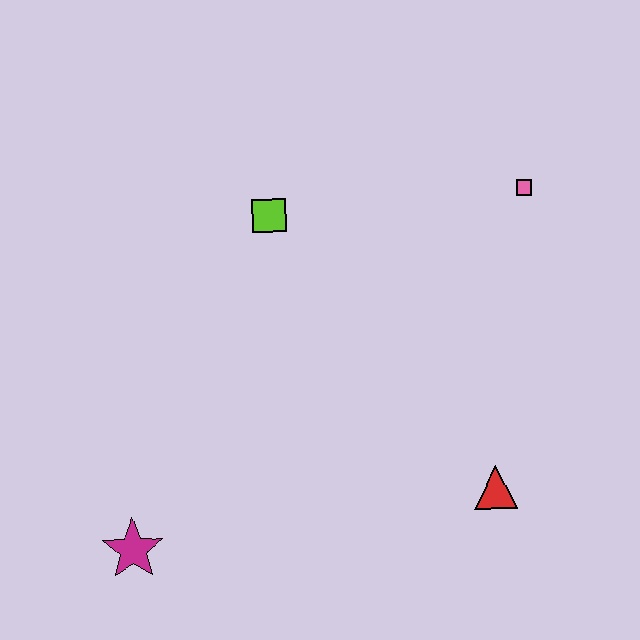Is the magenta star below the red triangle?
Yes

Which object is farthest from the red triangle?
The magenta star is farthest from the red triangle.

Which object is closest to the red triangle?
The pink square is closest to the red triangle.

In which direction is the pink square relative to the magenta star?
The pink square is to the right of the magenta star.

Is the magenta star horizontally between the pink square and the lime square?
No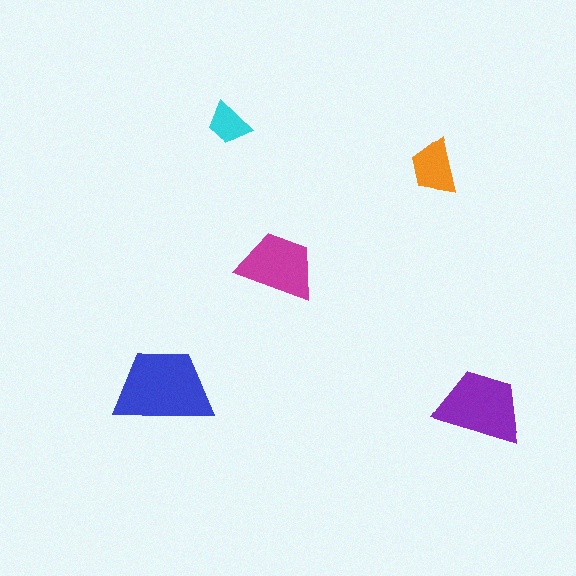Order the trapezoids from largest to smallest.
the blue one, the purple one, the magenta one, the orange one, the cyan one.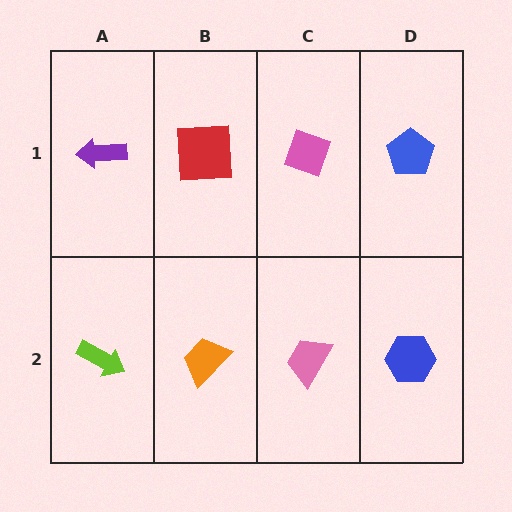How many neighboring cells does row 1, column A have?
2.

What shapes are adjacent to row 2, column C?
A pink diamond (row 1, column C), an orange trapezoid (row 2, column B), a blue hexagon (row 2, column D).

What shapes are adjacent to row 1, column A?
A lime arrow (row 2, column A), a red square (row 1, column B).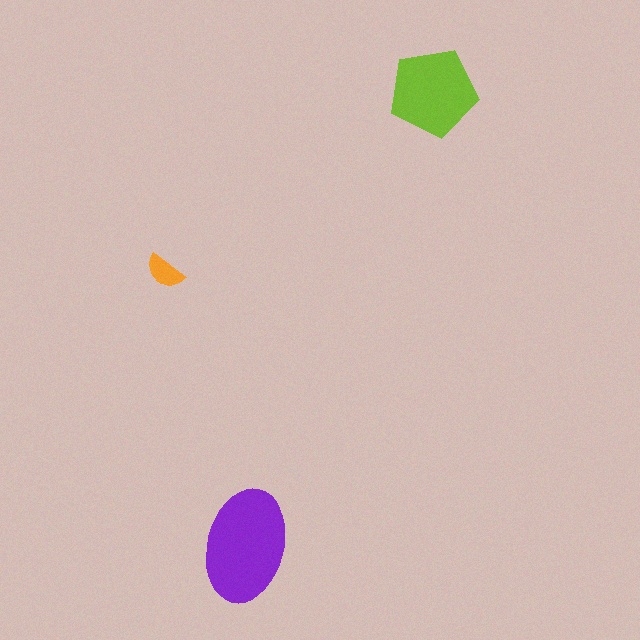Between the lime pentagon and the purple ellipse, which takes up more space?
The purple ellipse.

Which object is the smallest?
The orange semicircle.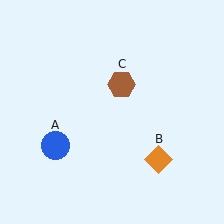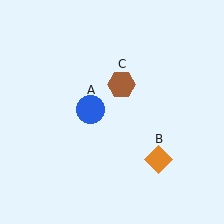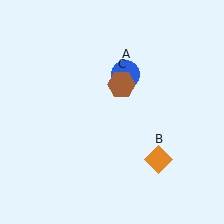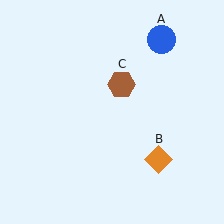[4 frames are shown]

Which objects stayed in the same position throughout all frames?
Orange diamond (object B) and brown hexagon (object C) remained stationary.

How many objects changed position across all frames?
1 object changed position: blue circle (object A).